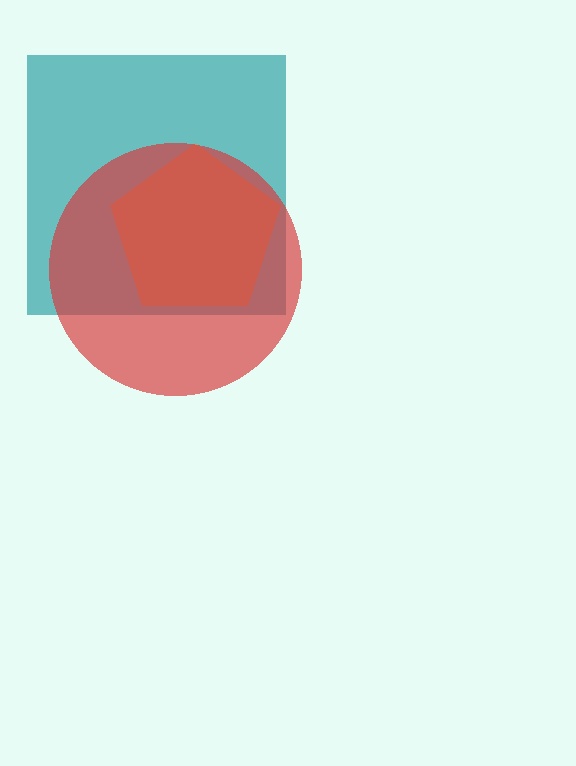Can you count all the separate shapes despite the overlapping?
Yes, there are 3 separate shapes.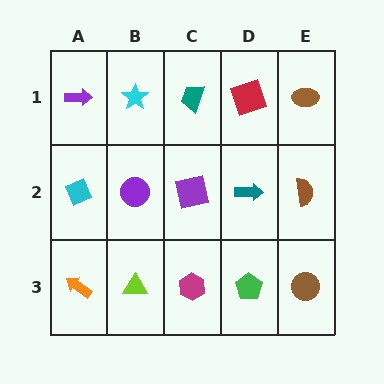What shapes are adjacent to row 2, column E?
A brown ellipse (row 1, column E), a brown circle (row 3, column E), a teal arrow (row 2, column D).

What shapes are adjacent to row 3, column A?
A cyan diamond (row 2, column A), a lime triangle (row 3, column B).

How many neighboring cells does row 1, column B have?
3.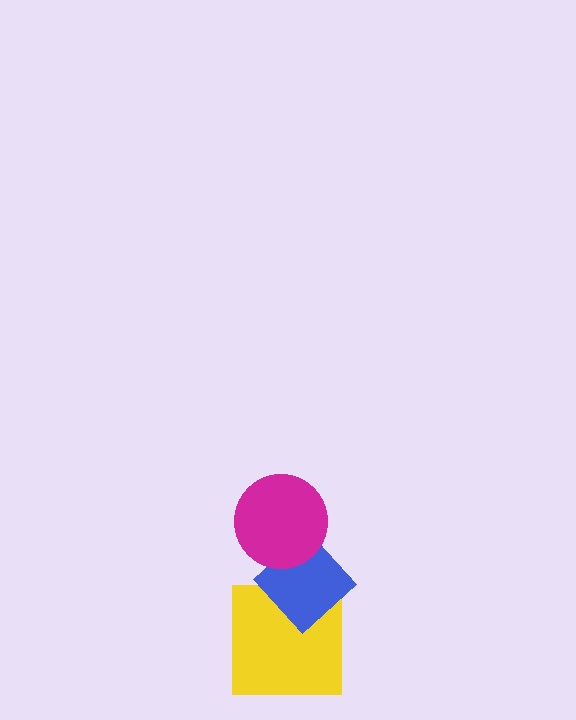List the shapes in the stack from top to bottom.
From top to bottom: the magenta circle, the blue diamond, the yellow square.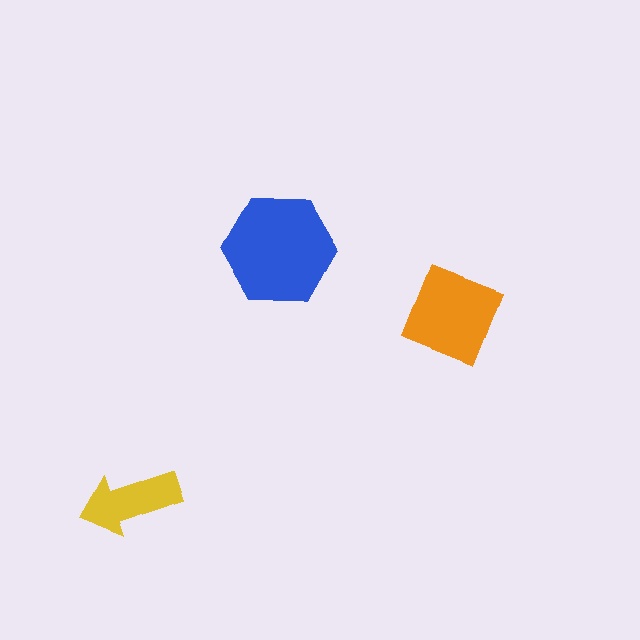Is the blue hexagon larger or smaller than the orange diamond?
Larger.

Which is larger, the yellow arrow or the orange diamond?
The orange diamond.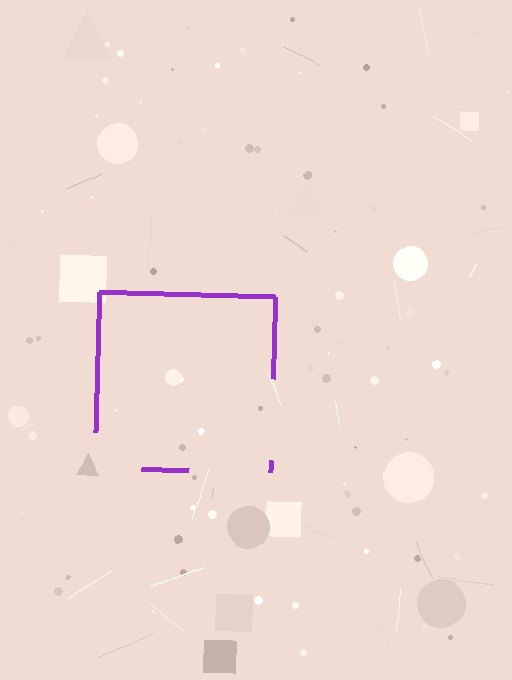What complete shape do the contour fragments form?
The contour fragments form a square.